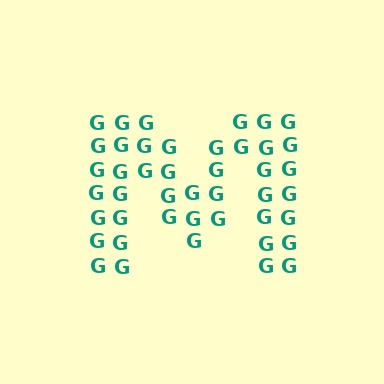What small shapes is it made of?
It is made of small letter G's.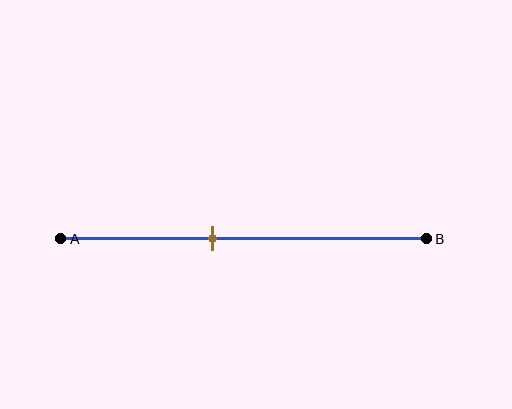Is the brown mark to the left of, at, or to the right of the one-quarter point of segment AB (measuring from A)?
The brown mark is to the right of the one-quarter point of segment AB.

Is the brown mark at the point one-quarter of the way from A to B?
No, the mark is at about 40% from A, not at the 25% one-quarter point.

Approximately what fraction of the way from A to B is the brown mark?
The brown mark is approximately 40% of the way from A to B.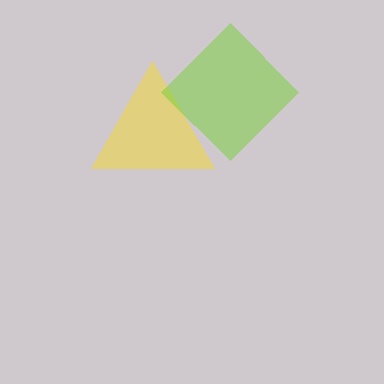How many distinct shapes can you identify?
There are 2 distinct shapes: a yellow triangle, a lime diamond.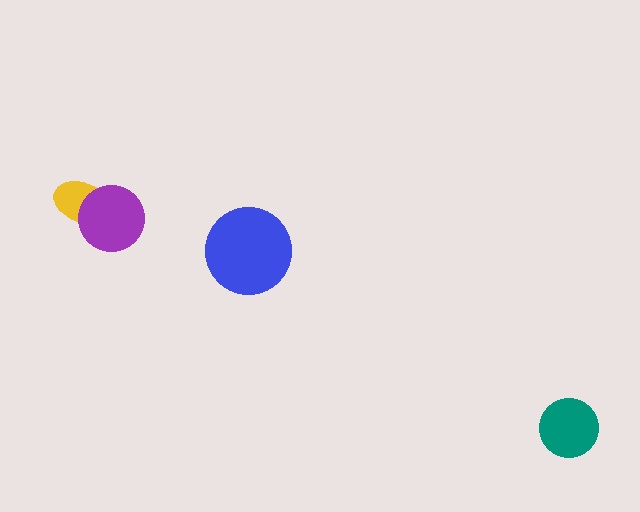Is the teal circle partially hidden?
No, no other shape covers it.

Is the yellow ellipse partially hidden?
Yes, it is partially covered by another shape.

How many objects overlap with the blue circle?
0 objects overlap with the blue circle.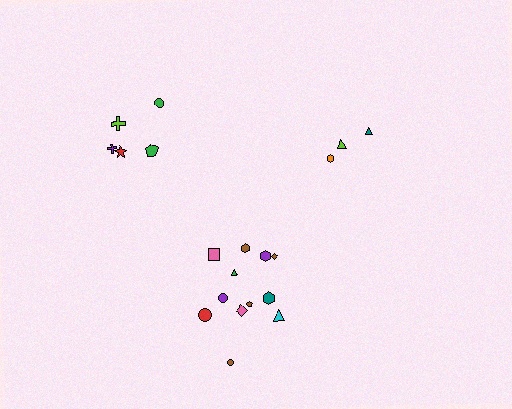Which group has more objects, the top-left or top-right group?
The top-left group.